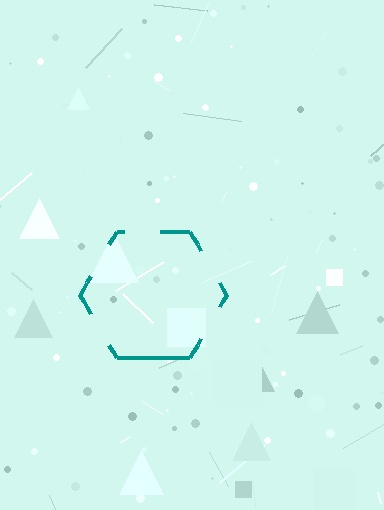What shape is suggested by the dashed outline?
The dashed outline suggests a hexagon.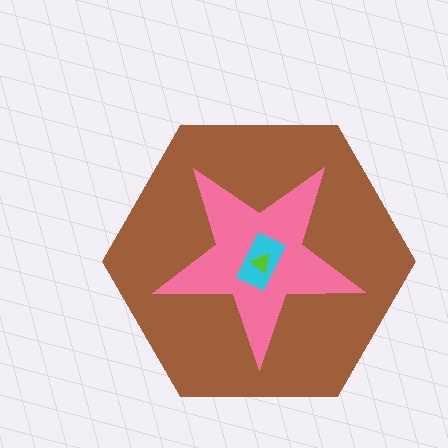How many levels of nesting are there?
4.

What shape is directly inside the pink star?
The cyan rectangle.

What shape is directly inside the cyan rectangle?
The lime triangle.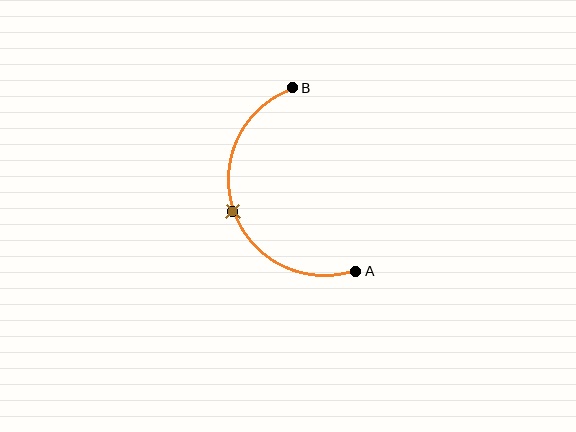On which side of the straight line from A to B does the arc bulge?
The arc bulges to the left of the straight line connecting A and B.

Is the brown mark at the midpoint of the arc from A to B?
Yes. The brown mark lies on the arc at equal arc-length from both A and B — it is the arc midpoint.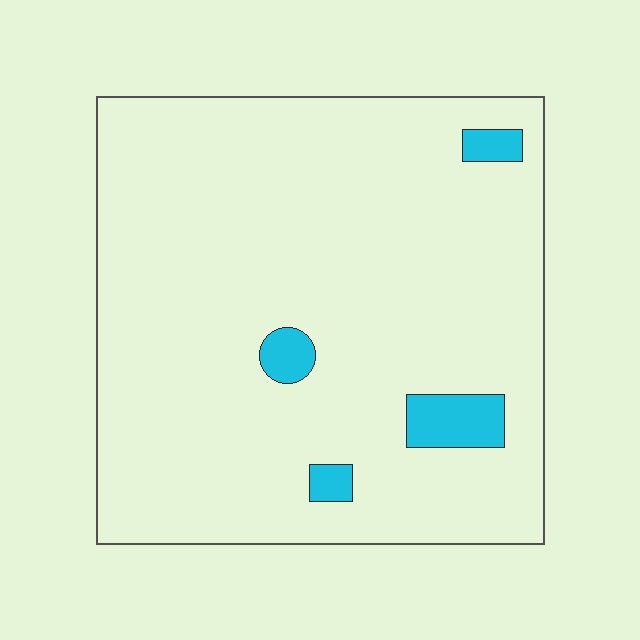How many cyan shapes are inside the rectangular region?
4.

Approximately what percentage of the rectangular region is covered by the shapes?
Approximately 5%.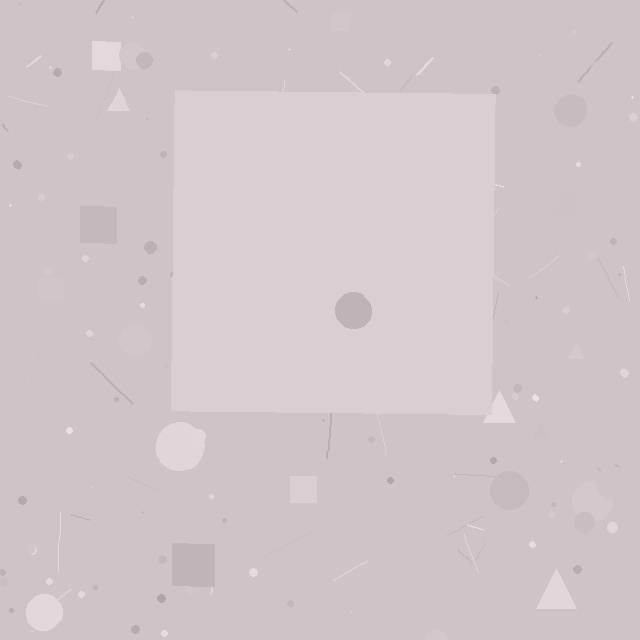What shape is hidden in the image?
A square is hidden in the image.